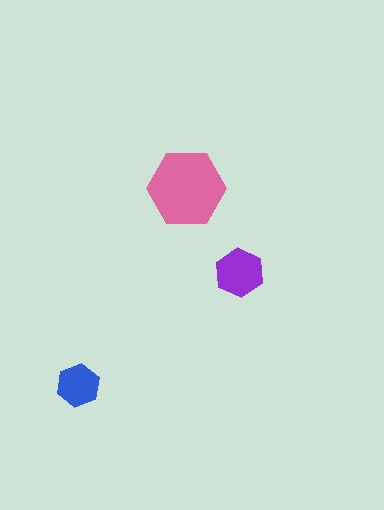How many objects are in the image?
There are 3 objects in the image.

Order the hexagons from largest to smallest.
the pink one, the purple one, the blue one.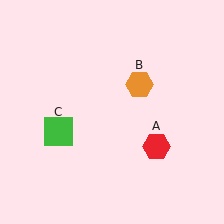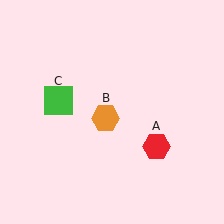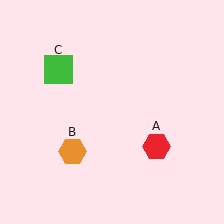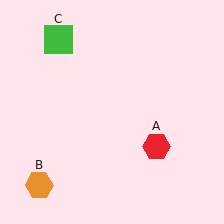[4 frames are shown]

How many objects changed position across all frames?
2 objects changed position: orange hexagon (object B), green square (object C).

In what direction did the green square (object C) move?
The green square (object C) moved up.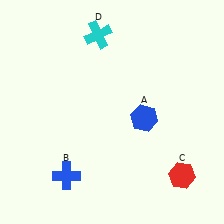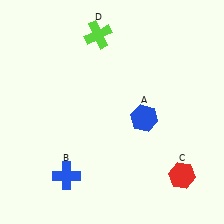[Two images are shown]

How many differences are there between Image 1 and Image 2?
There is 1 difference between the two images.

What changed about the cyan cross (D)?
In Image 1, D is cyan. In Image 2, it changed to lime.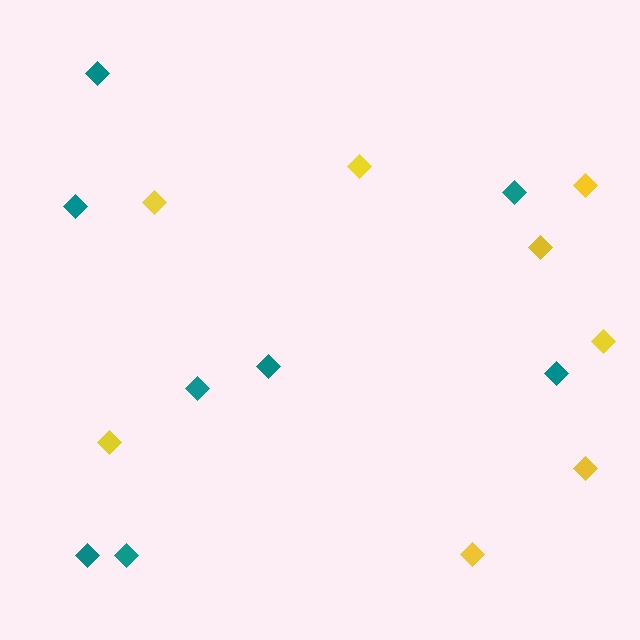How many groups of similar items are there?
There are 2 groups: one group of teal diamonds (8) and one group of yellow diamonds (8).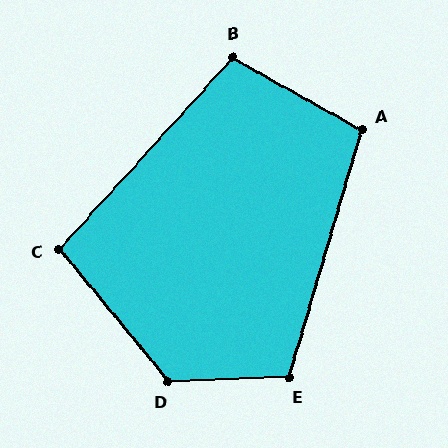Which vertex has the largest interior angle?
D, at approximately 128 degrees.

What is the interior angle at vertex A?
Approximately 103 degrees (obtuse).